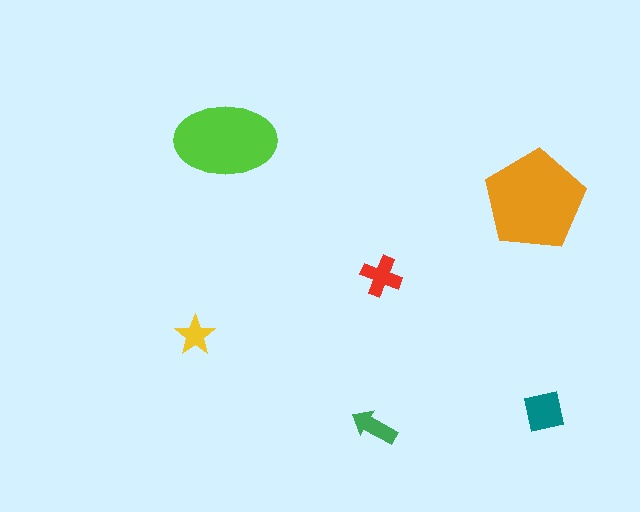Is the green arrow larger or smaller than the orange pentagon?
Smaller.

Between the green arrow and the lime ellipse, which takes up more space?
The lime ellipse.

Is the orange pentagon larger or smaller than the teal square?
Larger.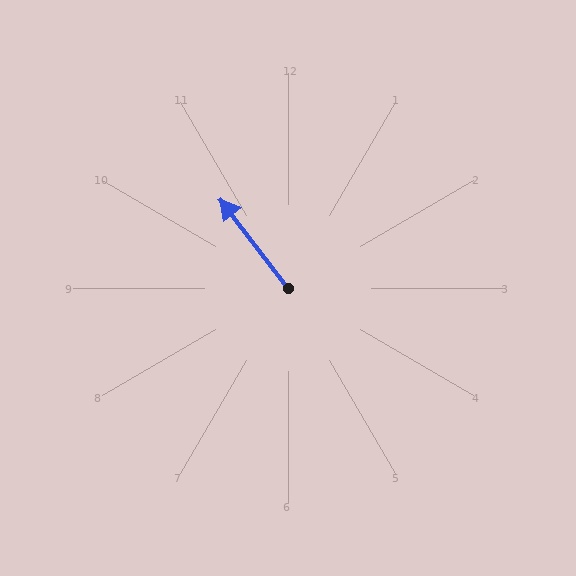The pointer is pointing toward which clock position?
Roughly 11 o'clock.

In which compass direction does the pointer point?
Northwest.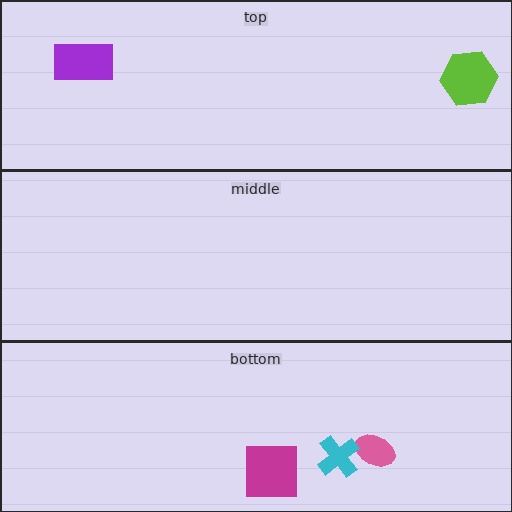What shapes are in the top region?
The lime hexagon, the purple rectangle.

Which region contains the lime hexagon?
The top region.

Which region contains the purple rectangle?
The top region.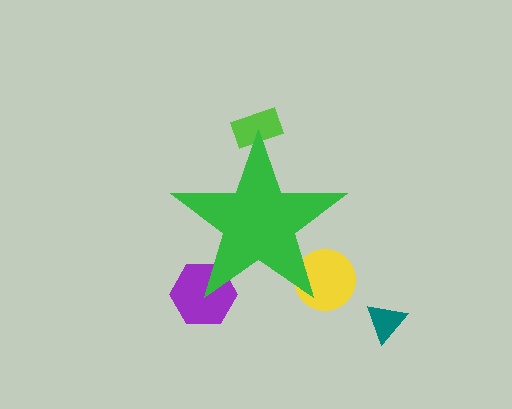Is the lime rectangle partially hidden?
Yes, the lime rectangle is partially hidden behind the green star.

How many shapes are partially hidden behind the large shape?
3 shapes are partially hidden.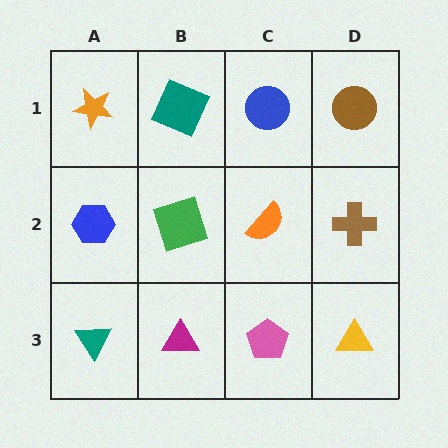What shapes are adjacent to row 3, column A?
A blue hexagon (row 2, column A), a magenta triangle (row 3, column B).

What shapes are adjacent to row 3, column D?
A brown cross (row 2, column D), a pink pentagon (row 3, column C).